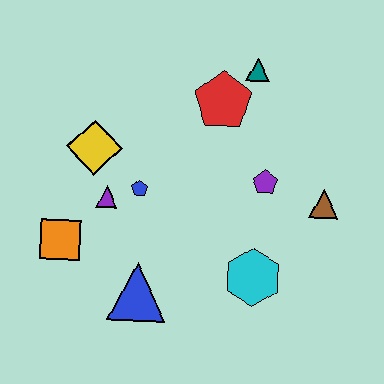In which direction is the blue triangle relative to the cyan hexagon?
The blue triangle is to the left of the cyan hexagon.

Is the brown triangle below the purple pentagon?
Yes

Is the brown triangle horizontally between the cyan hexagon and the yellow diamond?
No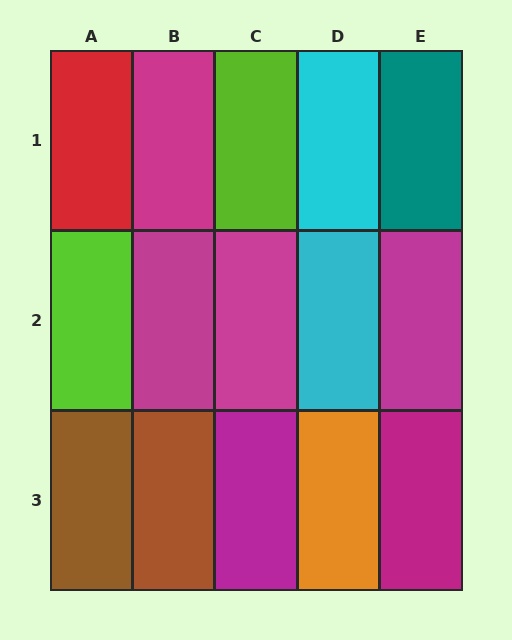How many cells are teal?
1 cell is teal.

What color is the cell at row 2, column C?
Magenta.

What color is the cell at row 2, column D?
Cyan.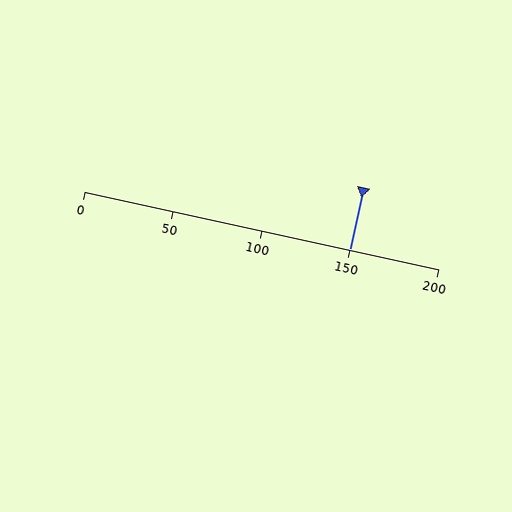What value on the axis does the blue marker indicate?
The marker indicates approximately 150.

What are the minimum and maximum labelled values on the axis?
The axis runs from 0 to 200.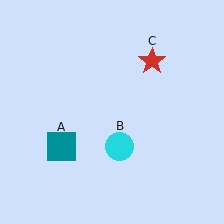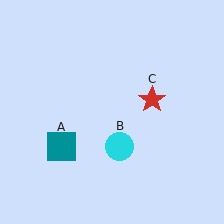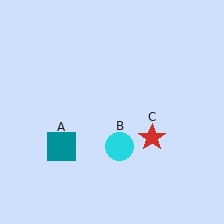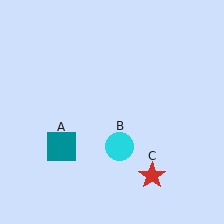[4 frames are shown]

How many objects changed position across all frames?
1 object changed position: red star (object C).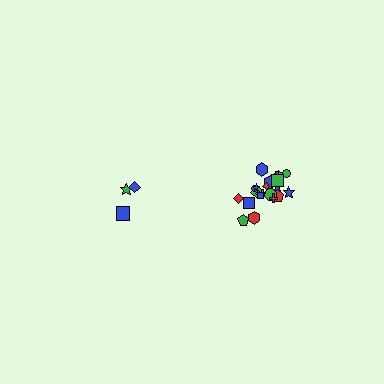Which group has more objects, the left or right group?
The right group.